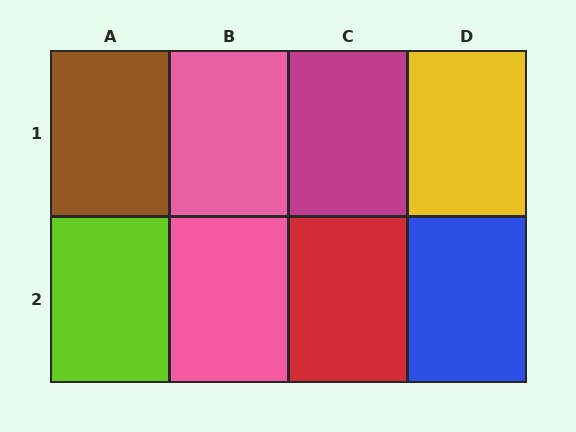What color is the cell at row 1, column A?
Brown.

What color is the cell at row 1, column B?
Pink.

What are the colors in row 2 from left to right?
Lime, pink, red, blue.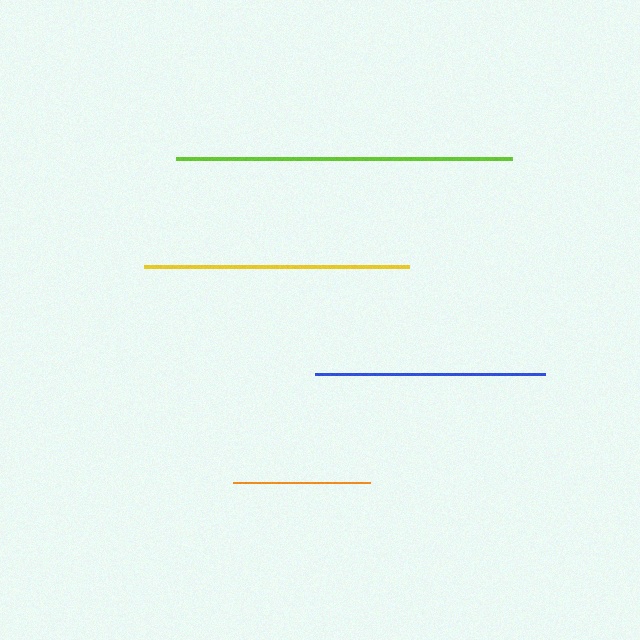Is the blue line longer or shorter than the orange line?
The blue line is longer than the orange line.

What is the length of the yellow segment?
The yellow segment is approximately 265 pixels long.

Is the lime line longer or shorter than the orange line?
The lime line is longer than the orange line.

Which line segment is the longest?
The lime line is the longest at approximately 336 pixels.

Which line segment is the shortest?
The orange line is the shortest at approximately 137 pixels.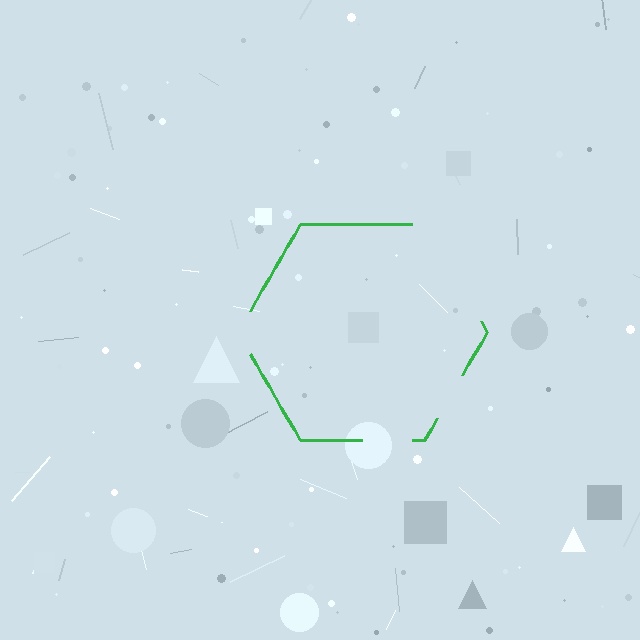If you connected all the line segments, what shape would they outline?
They would outline a hexagon.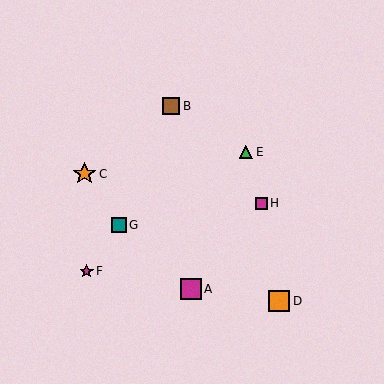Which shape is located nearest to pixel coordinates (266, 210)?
The magenta square (labeled H) at (261, 203) is nearest to that location.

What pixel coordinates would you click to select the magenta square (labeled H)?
Click at (261, 203) to select the magenta square H.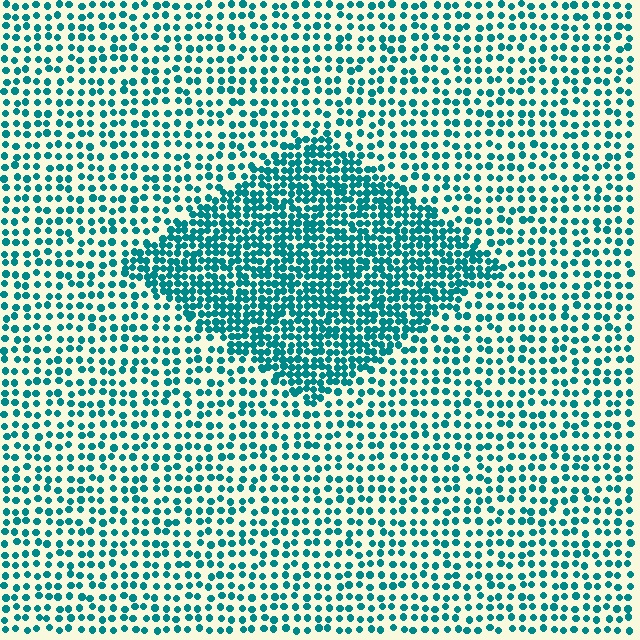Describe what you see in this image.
The image contains small teal elements arranged at two different densities. A diamond-shaped region is visible where the elements are more densely packed than the surrounding area.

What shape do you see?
I see a diamond.